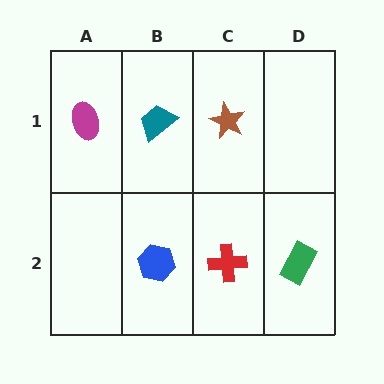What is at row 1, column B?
A teal trapezoid.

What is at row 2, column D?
A green rectangle.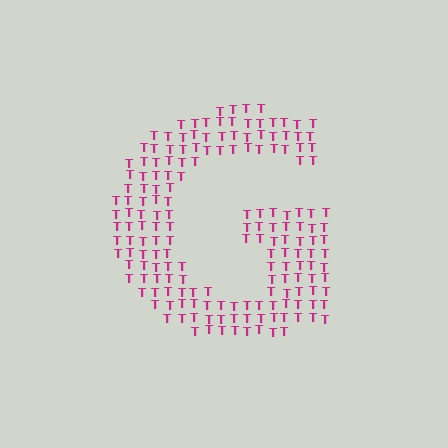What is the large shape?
The large shape is the letter G.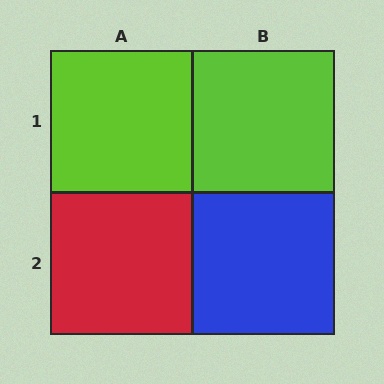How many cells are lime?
2 cells are lime.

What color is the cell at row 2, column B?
Blue.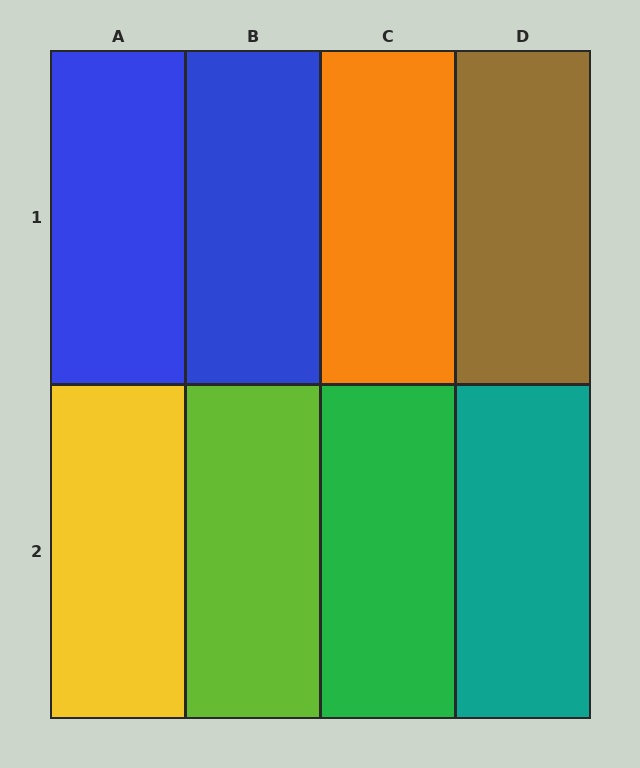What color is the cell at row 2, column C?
Green.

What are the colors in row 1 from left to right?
Blue, blue, orange, brown.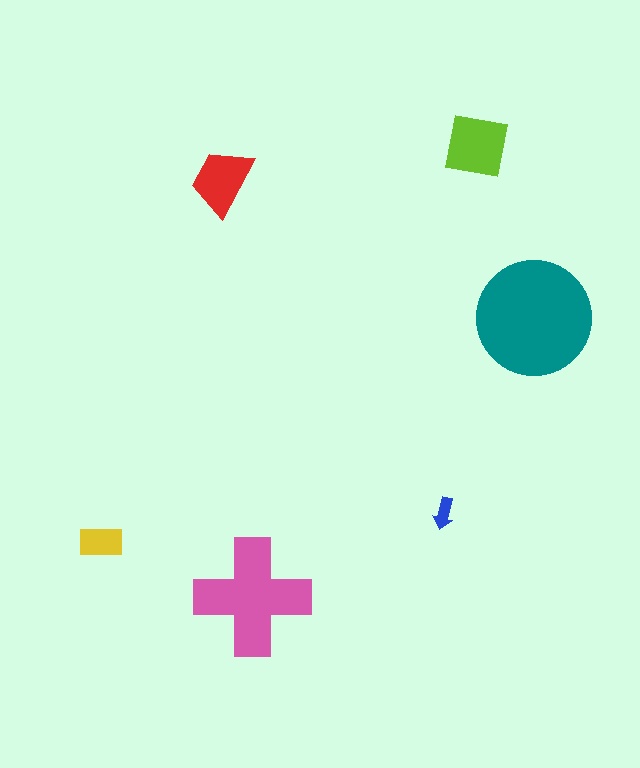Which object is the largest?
The teal circle.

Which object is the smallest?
The blue arrow.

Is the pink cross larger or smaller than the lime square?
Larger.